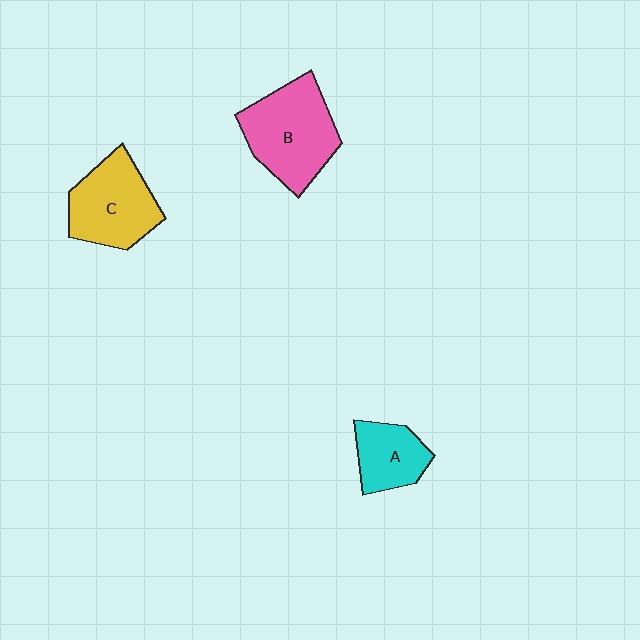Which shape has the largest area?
Shape B (pink).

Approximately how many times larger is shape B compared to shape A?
Approximately 1.8 times.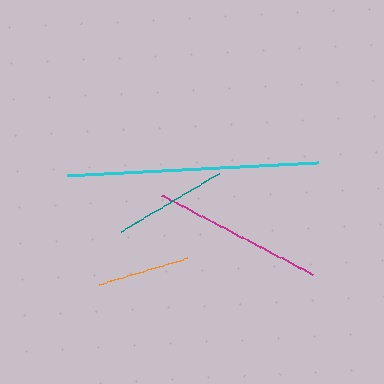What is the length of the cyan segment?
The cyan segment is approximately 252 pixels long.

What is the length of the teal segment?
The teal segment is approximately 114 pixels long.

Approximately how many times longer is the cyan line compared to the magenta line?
The cyan line is approximately 1.5 times the length of the magenta line.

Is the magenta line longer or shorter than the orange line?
The magenta line is longer than the orange line.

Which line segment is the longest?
The cyan line is the longest at approximately 252 pixels.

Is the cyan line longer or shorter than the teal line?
The cyan line is longer than the teal line.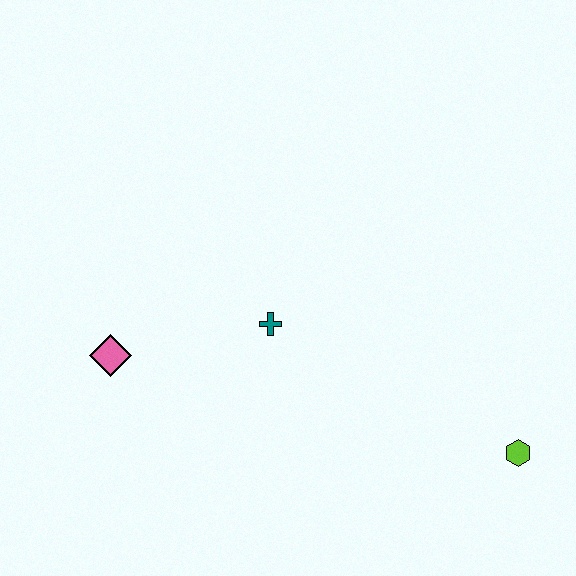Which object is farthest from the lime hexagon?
The pink diamond is farthest from the lime hexagon.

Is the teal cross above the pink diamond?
Yes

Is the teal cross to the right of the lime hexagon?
No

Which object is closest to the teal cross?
The pink diamond is closest to the teal cross.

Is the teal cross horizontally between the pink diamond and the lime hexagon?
Yes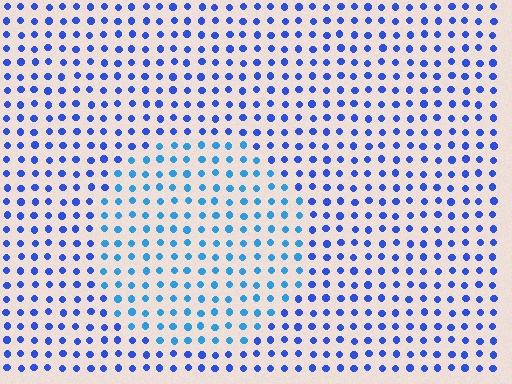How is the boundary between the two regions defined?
The boundary is defined purely by a slight shift in hue (about 26 degrees). Spacing, size, and orientation are identical on both sides.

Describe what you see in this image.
The image is filled with small blue elements in a uniform arrangement. A circle-shaped region is visible where the elements are tinted to a slightly different hue, forming a subtle color boundary.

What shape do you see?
I see a circle.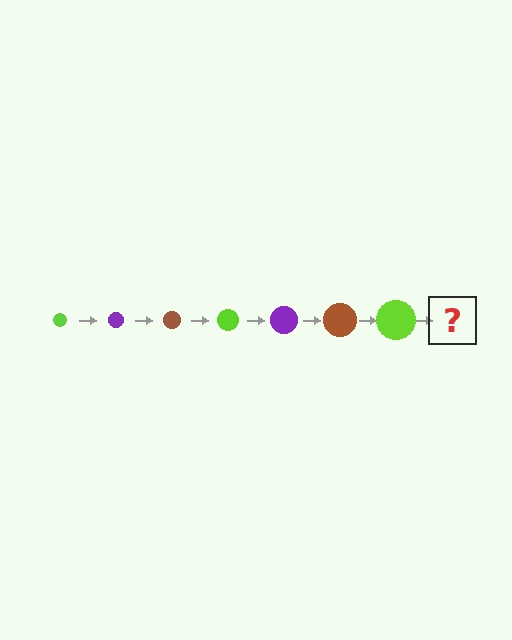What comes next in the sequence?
The next element should be a purple circle, larger than the previous one.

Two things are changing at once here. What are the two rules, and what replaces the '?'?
The two rules are that the circle grows larger each step and the color cycles through lime, purple, and brown. The '?' should be a purple circle, larger than the previous one.